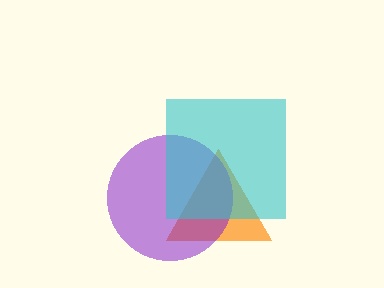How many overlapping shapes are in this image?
There are 3 overlapping shapes in the image.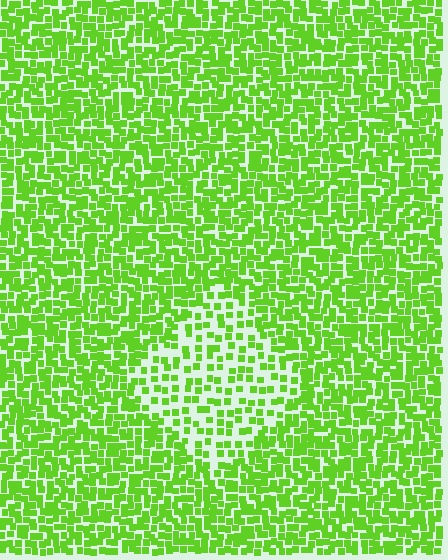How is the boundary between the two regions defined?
The boundary is defined by a change in element density (approximately 2.0x ratio). All elements are the same color, size, and shape.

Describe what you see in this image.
The image contains small lime elements arranged at two different densities. A diamond-shaped region is visible where the elements are less densely packed than the surrounding area.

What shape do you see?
I see a diamond.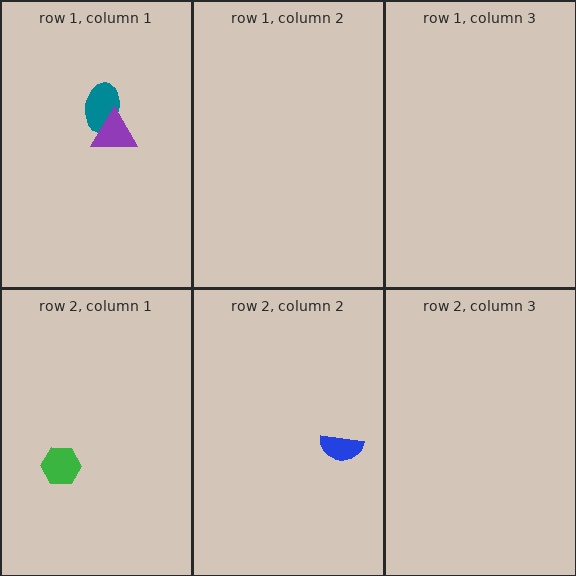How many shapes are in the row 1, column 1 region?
2.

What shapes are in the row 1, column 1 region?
The teal ellipse, the purple triangle.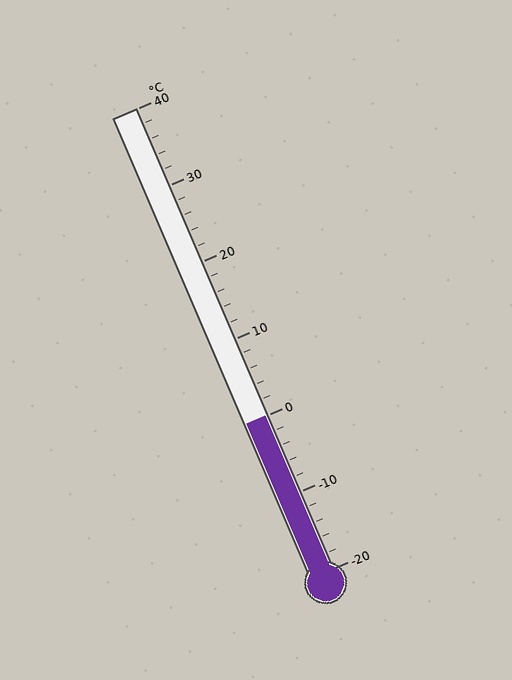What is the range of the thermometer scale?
The thermometer scale ranges from -20°C to 40°C.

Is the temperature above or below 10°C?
The temperature is below 10°C.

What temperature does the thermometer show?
The thermometer shows approximately 0°C.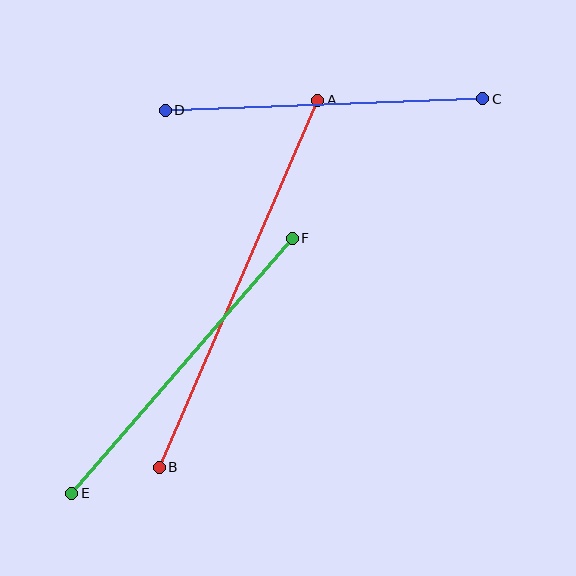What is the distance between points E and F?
The distance is approximately 337 pixels.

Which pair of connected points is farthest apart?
Points A and B are farthest apart.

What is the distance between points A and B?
The distance is approximately 400 pixels.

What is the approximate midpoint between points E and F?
The midpoint is at approximately (182, 366) pixels.